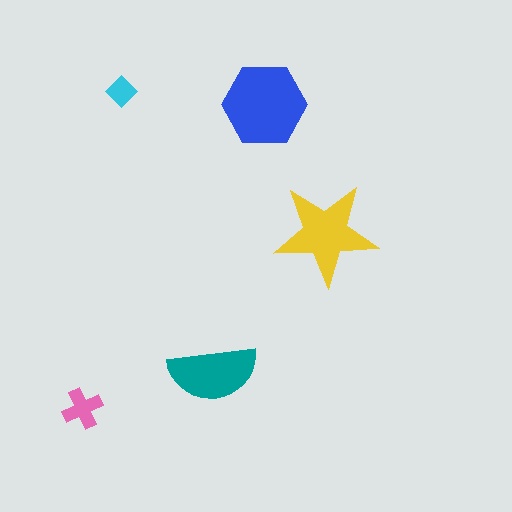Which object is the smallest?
The cyan diamond.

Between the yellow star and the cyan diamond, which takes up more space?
The yellow star.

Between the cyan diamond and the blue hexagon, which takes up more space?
The blue hexagon.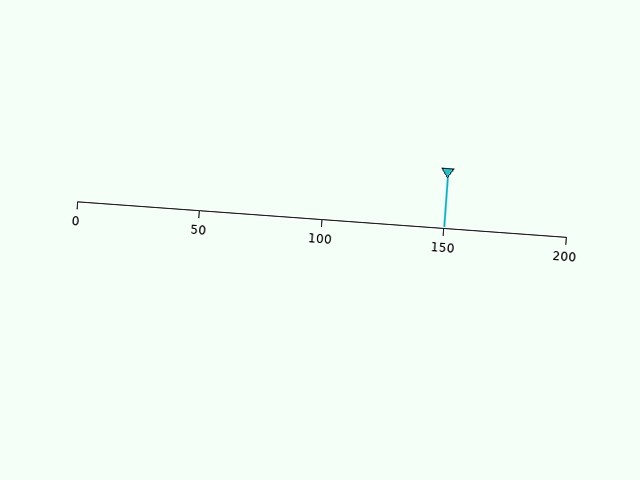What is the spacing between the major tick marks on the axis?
The major ticks are spaced 50 apart.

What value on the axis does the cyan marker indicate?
The marker indicates approximately 150.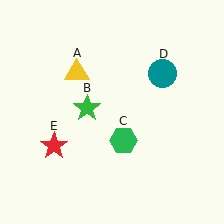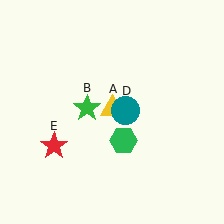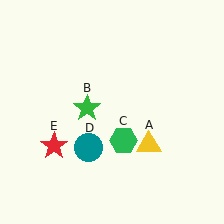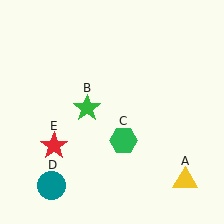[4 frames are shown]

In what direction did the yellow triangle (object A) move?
The yellow triangle (object A) moved down and to the right.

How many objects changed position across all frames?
2 objects changed position: yellow triangle (object A), teal circle (object D).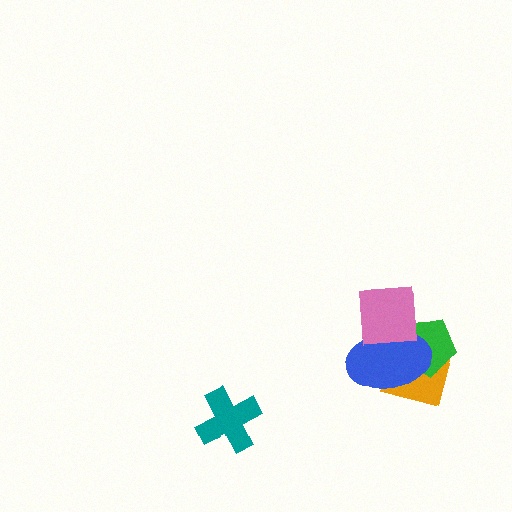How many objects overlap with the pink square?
3 objects overlap with the pink square.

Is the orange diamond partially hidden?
Yes, it is partially covered by another shape.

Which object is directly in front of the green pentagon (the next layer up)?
The blue ellipse is directly in front of the green pentagon.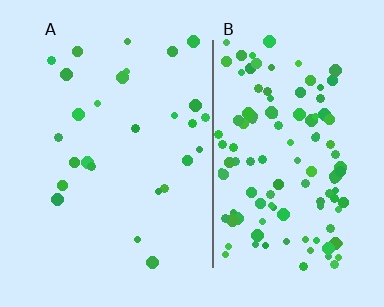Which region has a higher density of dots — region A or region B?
B (the right).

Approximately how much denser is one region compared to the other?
Approximately 4.2× — region B over region A.